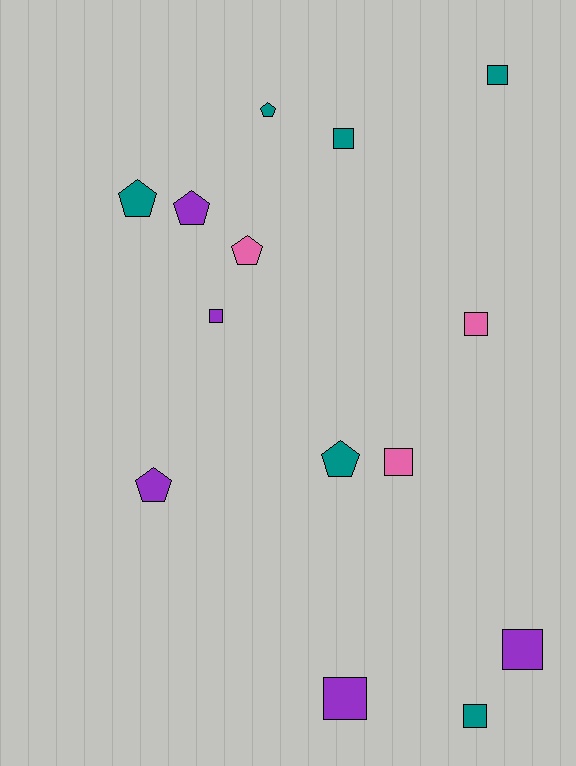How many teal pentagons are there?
There are 3 teal pentagons.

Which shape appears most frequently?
Square, with 8 objects.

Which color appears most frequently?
Teal, with 6 objects.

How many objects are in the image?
There are 14 objects.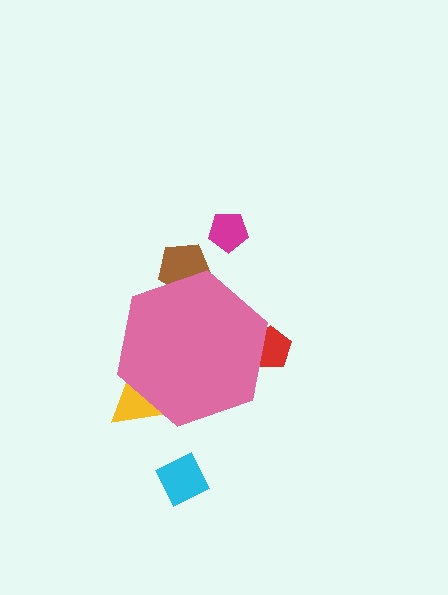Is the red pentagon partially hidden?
Yes, the red pentagon is partially hidden behind the pink hexagon.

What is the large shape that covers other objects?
A pink hexagon.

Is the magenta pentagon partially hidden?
No, the magenta pentagon is fully visible.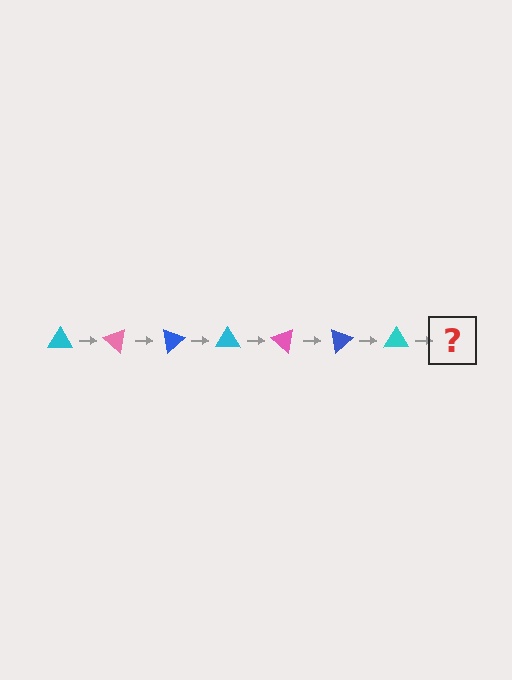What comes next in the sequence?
The next element should be a pink triangle, rotated 280 degrees from the start.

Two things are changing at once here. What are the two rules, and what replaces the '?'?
The two rules are that it rotates 40 degrees each step and the color cycles through cyan, pink, and blue. The '?' should be a pink triangle, rotated 280 degrees from the start.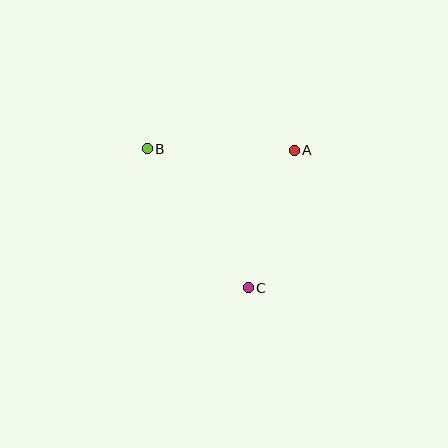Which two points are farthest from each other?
Points B and C are farthest from each other.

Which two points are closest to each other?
Points A and C are closest to each other.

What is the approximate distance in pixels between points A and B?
The distance between A and B is approximately 147 pixels.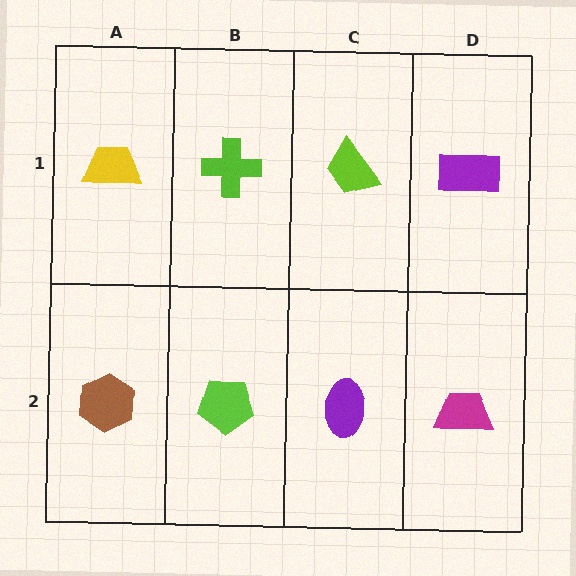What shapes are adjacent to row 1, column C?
A purple ellipse (row 2, column C), a lime cross (row 1, column B), a purple rectangle (row 1, column D).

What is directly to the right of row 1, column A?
A lime cross.